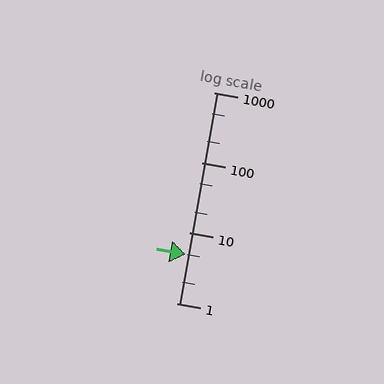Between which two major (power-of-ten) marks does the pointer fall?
The pointer is between 1 and 10.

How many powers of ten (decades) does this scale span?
The scale spans 3 decades, from 1 to 1000.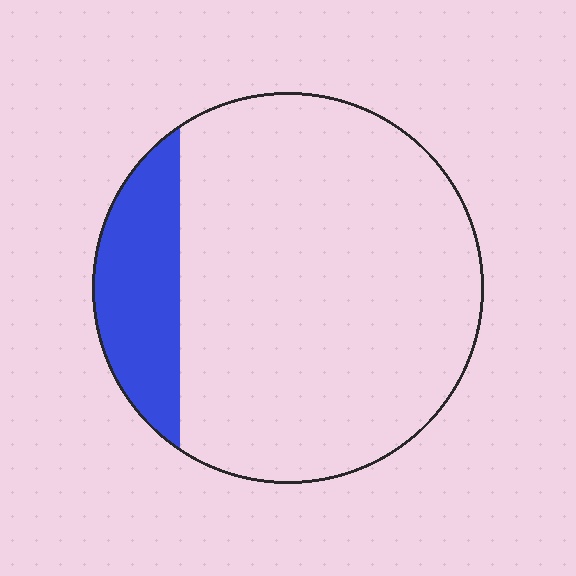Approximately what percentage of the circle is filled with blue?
Approximately 15%.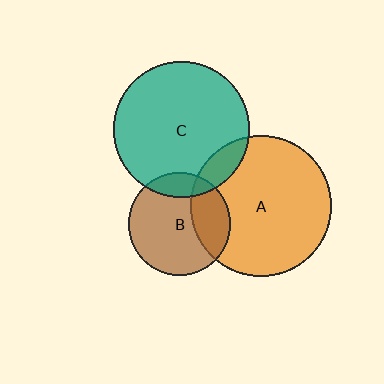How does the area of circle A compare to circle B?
Approximately 1.9 times.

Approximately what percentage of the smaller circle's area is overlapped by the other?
Approximately 10%.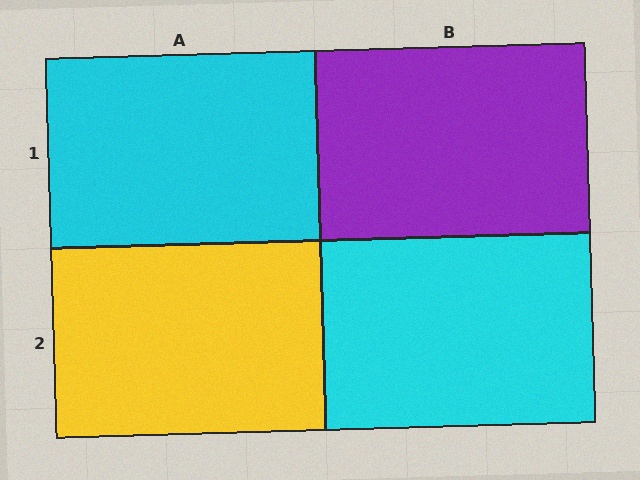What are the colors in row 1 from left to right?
Cyan, purple.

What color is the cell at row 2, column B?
Cyan.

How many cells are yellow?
1 cell is yellow.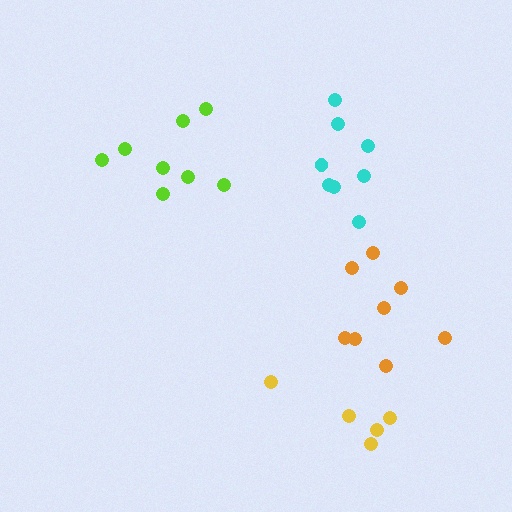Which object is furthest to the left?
The lime cluster is leftmost.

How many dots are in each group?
Group 1: 8 dots, Group 2: 8 dots, Group 3: 8 dots, Group 4: 5 dots (29 total).